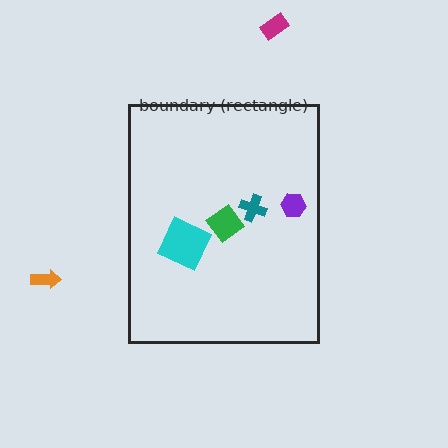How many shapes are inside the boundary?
4 inside, 2 outside.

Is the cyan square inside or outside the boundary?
Inside.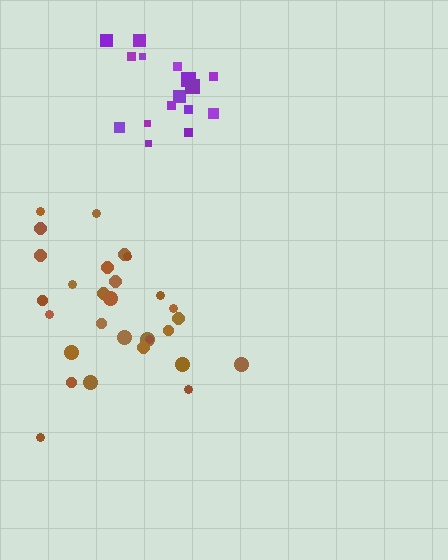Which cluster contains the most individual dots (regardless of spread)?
Brown (30).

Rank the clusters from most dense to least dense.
brown, purple.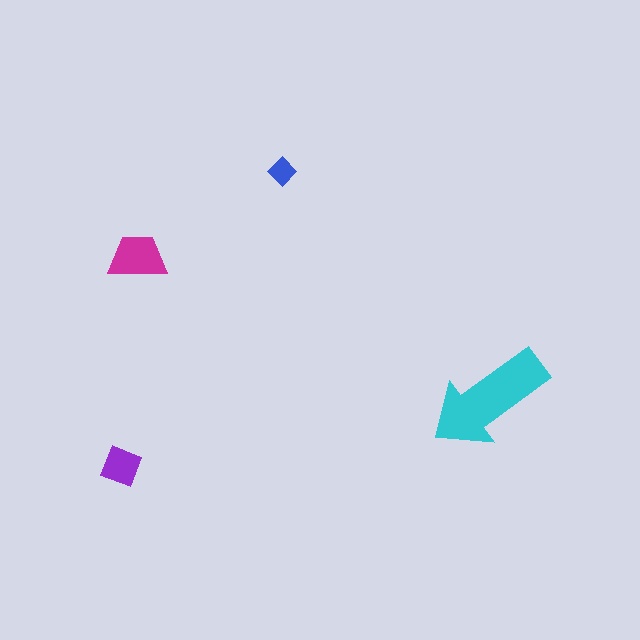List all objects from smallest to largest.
The blue diamond, the purple square, the magenta trapezoid, the cyan arrow.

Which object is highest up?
The blue diamond is topmost.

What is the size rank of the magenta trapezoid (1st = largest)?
2nd.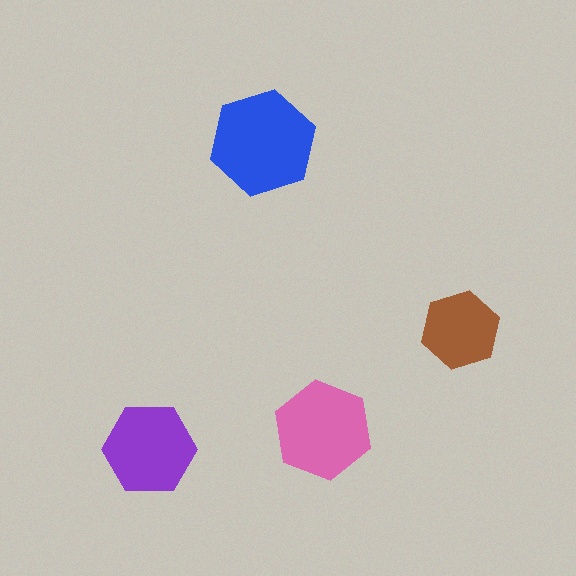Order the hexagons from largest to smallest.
the blue one, the pink one, the purple one, the brown one.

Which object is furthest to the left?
The purple hexagon is leftmost.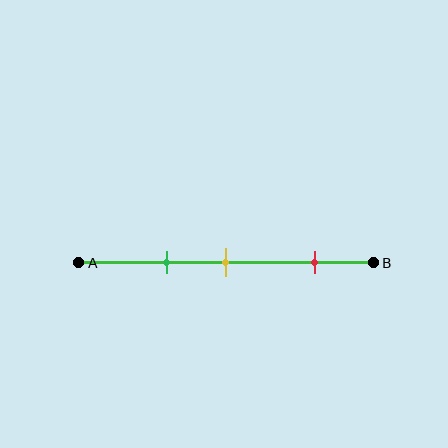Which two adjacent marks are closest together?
The green and yellow marks are the closest adjacent pair.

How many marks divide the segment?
There are 3 marks dividing the segment.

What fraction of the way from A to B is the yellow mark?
The yellow mark is approximately 50% (0.5) of the way from A to B.